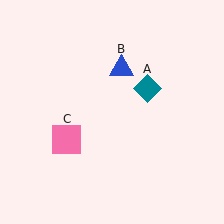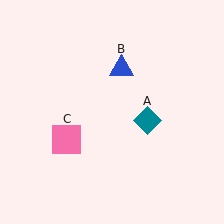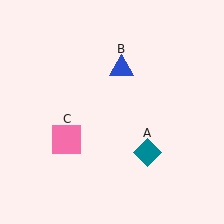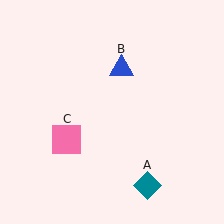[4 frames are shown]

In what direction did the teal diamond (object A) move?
The teal diamond (object A) moved down.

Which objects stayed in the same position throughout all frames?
Blue triangle (object B) and pink square (object C) remained stationary.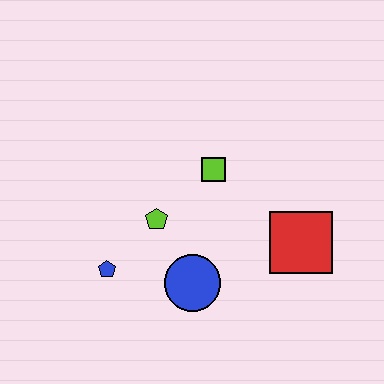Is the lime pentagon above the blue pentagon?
Yes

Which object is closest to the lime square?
The lime pentagon is closest to the lime square.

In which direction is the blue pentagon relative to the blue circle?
The blue pentagon is to the left of the blue circle.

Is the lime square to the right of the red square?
No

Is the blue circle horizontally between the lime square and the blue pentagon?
Yes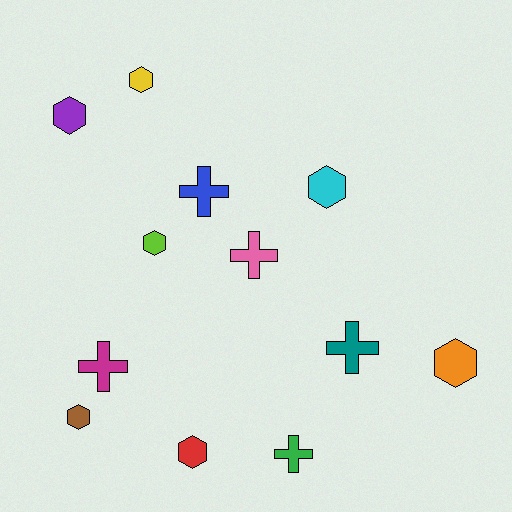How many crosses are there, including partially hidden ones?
There are 5 crosses.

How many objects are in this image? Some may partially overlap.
There are 12 objects.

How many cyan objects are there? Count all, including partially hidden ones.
There is 1 cyan object.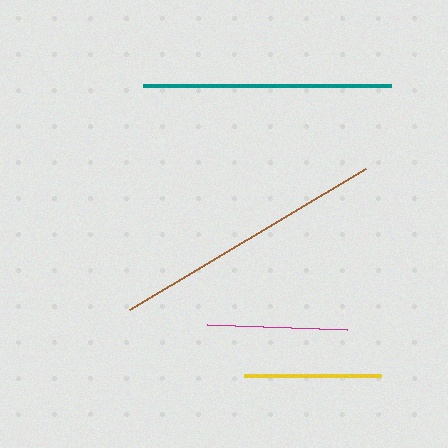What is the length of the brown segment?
The brown segment is approximately 275 pixels long.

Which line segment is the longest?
The brown line is the longest at approximately 275 pixels.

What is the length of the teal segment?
The teal segment is approximately 248 pixels long.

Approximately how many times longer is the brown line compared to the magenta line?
The brown line is approximately 2.0 times the length of the magenta line.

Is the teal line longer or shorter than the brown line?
The brown line is longer than the teal line.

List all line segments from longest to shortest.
From longest to shortest: brown, teal, magenta, yellow.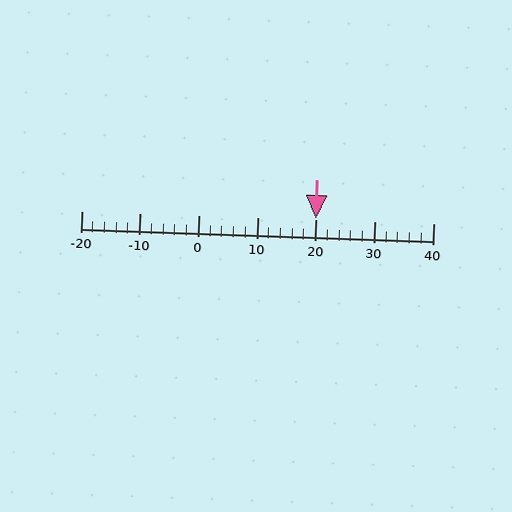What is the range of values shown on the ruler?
The ruler shows values from -20 to 40.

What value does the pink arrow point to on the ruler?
The pink arrow points to approximately 20.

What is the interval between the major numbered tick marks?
The major tick marks are spaced 10 units apart.